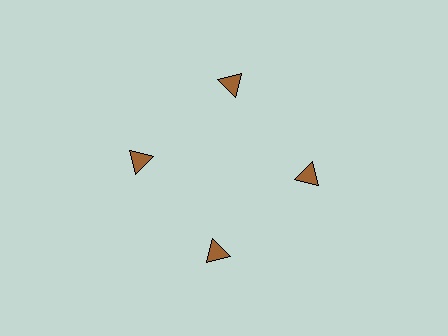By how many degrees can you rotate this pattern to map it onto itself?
The pattern maps onto itself every 90 degrees of rotation.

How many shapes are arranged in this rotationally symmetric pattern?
There are 4 shapes, arranged in 4 groups of 1.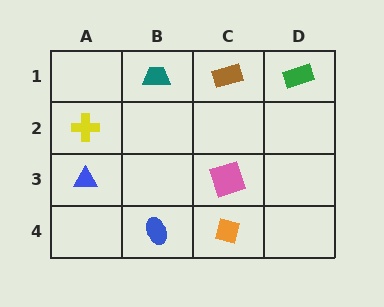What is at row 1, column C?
A brown rectangle.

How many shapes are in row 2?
1 shape.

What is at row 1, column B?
A teal trapezoid.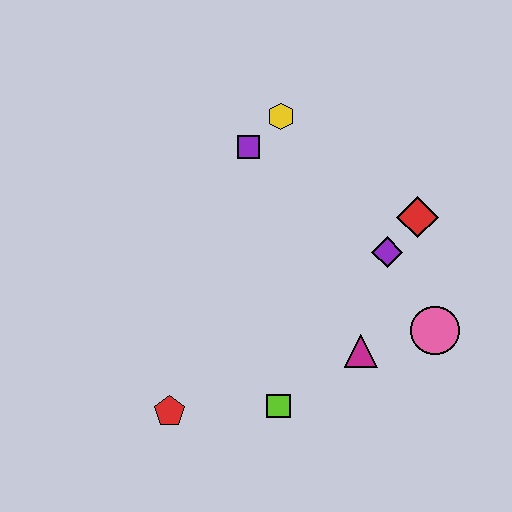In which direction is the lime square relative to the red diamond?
The lime square is below the red diamond.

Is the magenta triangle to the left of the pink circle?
Yes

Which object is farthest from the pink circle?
The red pentagon is farthest from the pink circle.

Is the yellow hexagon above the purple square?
Yes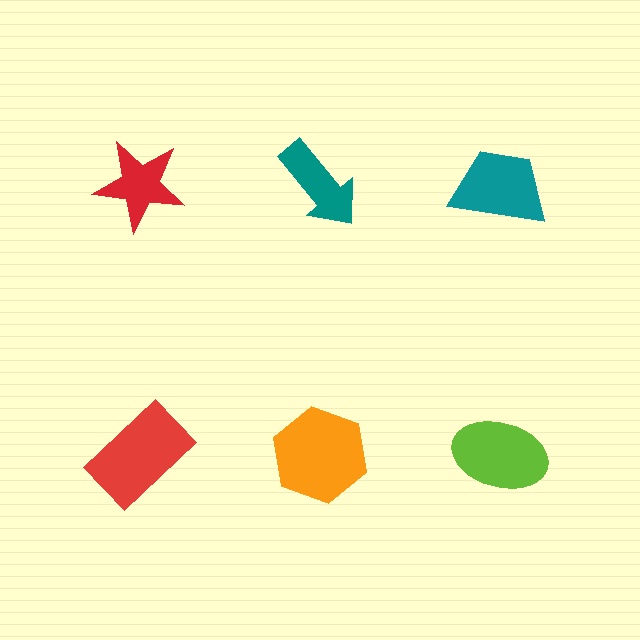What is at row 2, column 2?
An orange hexagon.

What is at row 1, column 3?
A teal trapezoid.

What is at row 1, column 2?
A teal arrow.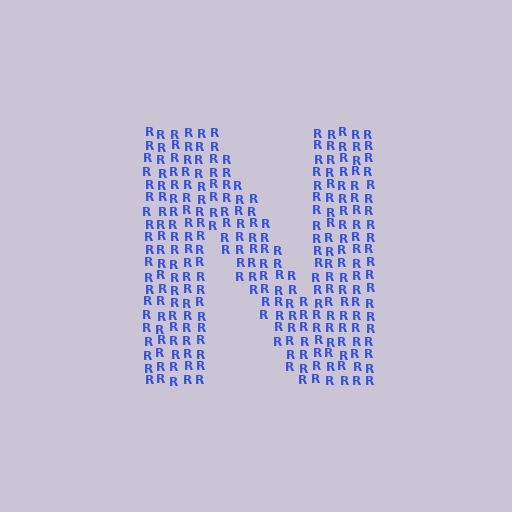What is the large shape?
The large shape is the letter N.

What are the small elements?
The small elements are letter R's.